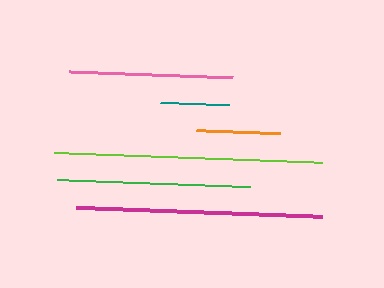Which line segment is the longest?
The lime line is the longest at approximately 269 pixels.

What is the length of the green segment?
The green segment is approximately 194 pixels long.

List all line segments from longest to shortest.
From longest to shortest: lime, magenta, green, pink, orange, teal.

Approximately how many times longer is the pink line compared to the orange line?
The pink line is approximately 1.9 times the length of the orange line.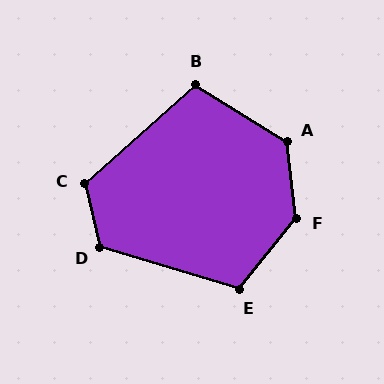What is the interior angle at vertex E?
Approximately 113 degrees (obtuse).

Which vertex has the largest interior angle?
F, at approximately 134 degrees.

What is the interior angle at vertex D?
Approximately 120 degrees (obtuse).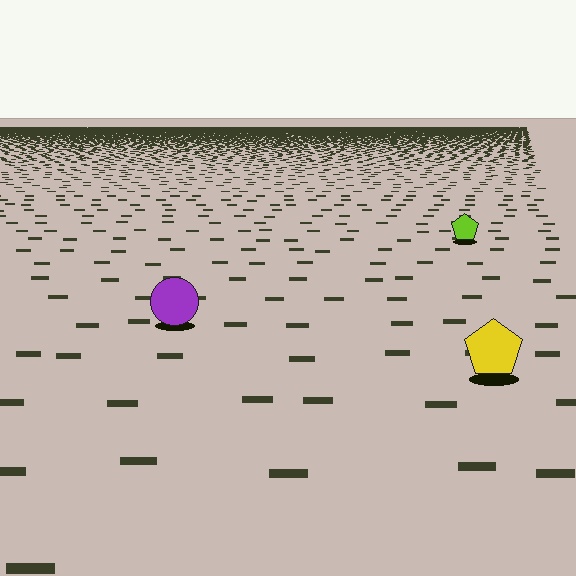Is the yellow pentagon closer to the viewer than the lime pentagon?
Yes. The yellow pentagon is closer — you can tell from the texture gradient: the ground texture is coarser near it.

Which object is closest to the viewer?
The yellow pentagon is closest. The texture marks near it are larger and more spread out.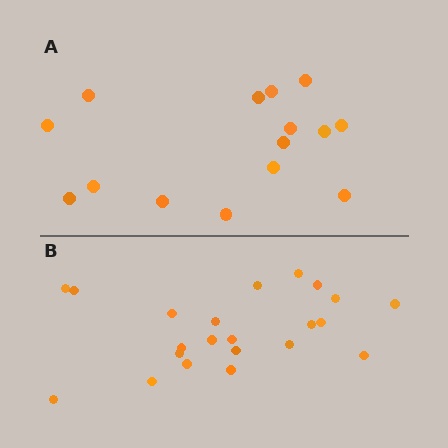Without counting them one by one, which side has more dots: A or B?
Region B (the bottom region) has more dots.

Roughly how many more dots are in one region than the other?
Region B has roughly 8 or so more dots than region A.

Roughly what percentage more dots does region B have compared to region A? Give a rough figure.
About 45% more.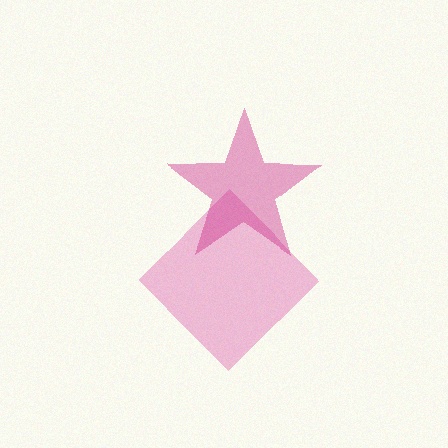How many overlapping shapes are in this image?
There are 2 overlapping shapes in the image.